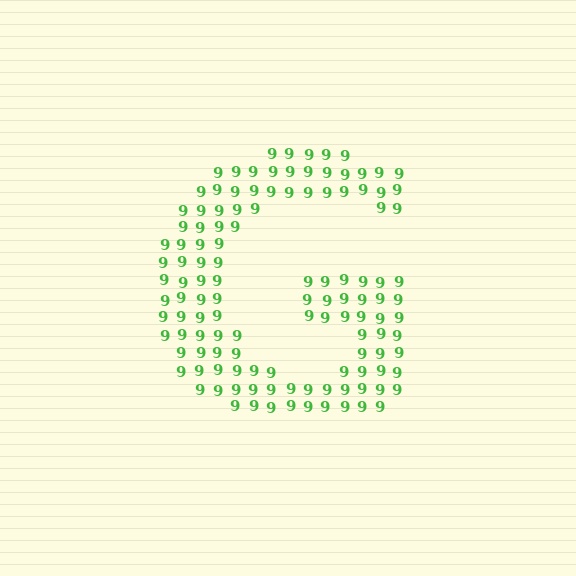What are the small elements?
The small elements are digit 9's.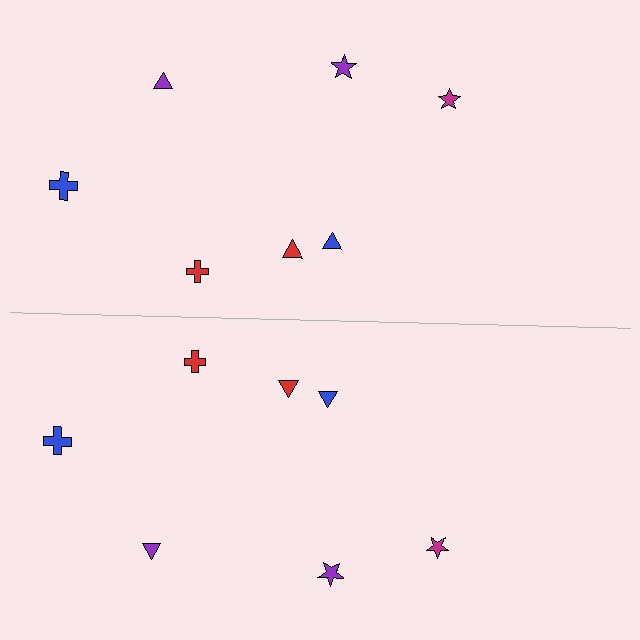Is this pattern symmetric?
Yes, this pattern has bilateral (reflection) symmetry.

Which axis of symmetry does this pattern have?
The pattern has a horizontal axis of symmetry running through the center of the image.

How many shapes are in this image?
There are 14 shapes in this image.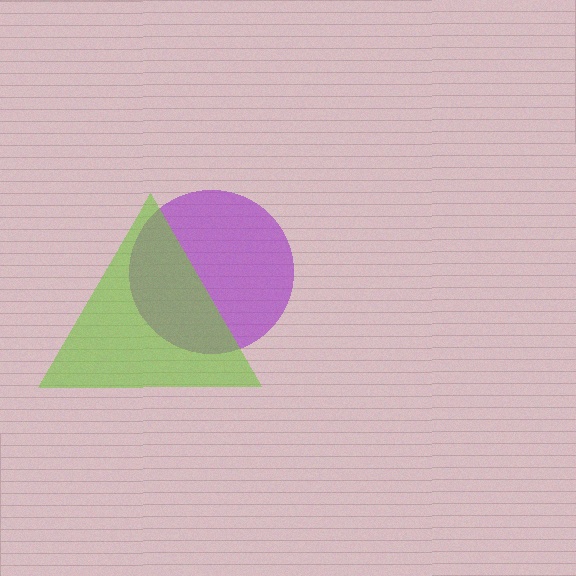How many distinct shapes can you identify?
There are 2 distinct shapes: a purple circle, a lime triangle.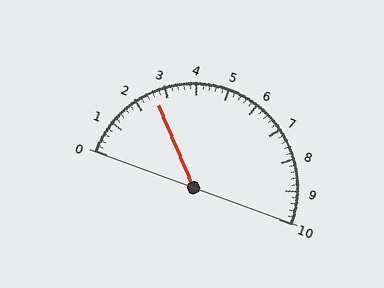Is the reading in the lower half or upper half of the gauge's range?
The reading is in the lower half of the range (0 to 10).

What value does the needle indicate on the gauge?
The needle indicates approximately 2.6.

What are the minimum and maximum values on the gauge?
The gauge ranges from 0 to 10.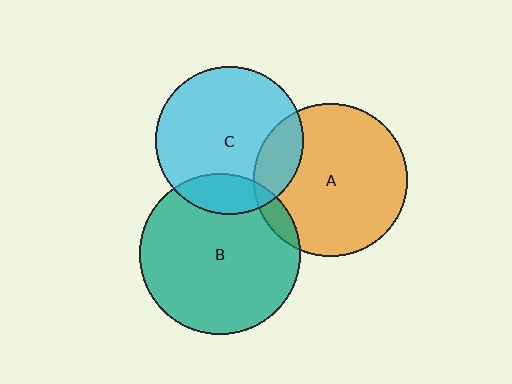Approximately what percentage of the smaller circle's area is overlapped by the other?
Approximately 20%.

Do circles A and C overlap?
Yes.